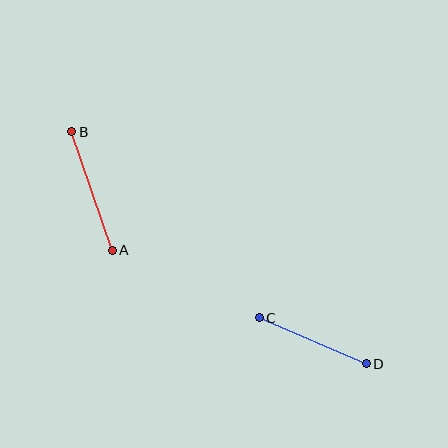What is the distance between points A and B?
The distance is approximately 125 pixels.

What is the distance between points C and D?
The distance is approximately 117 pixels.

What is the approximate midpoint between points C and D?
The midpoint is at approximately (313, 341) pixels.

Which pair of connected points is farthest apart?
Points A and B are farthest apart.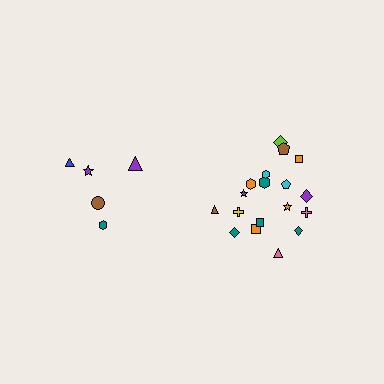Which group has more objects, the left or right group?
The right group.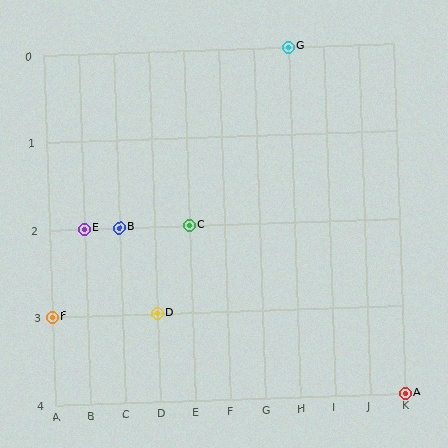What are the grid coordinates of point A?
Point A is at grid coordinates (K, 4).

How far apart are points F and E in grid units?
Points F and E are 1 column and 1 row apart (about 1.4 grid units diagonally).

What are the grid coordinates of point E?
Point E is at grid coordinates (B, 2).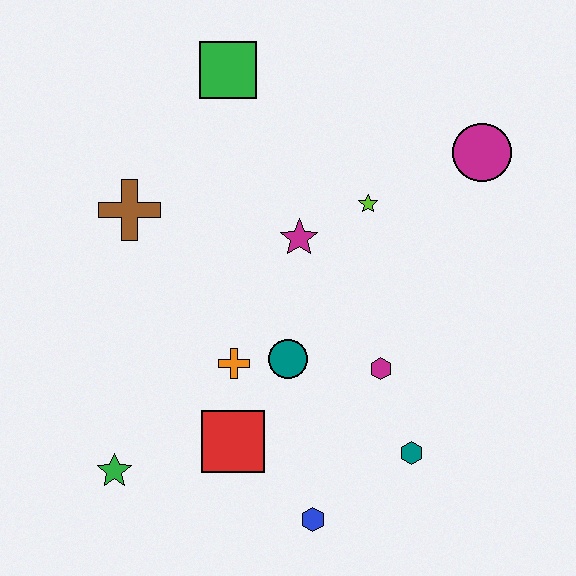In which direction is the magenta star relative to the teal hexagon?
The magenta star is above the teal hexagon.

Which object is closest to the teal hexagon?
The magenta hexagon is closest to the teal hexagon.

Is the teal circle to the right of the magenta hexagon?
No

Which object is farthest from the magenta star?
The green star is farthest from the magenta star.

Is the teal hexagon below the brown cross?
Yes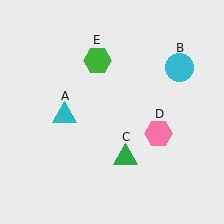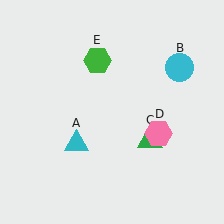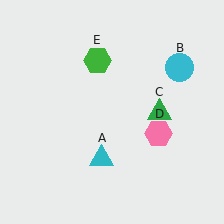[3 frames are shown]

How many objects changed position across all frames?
2 objects changed position: cyan triangle (object A), green triangle (object C).